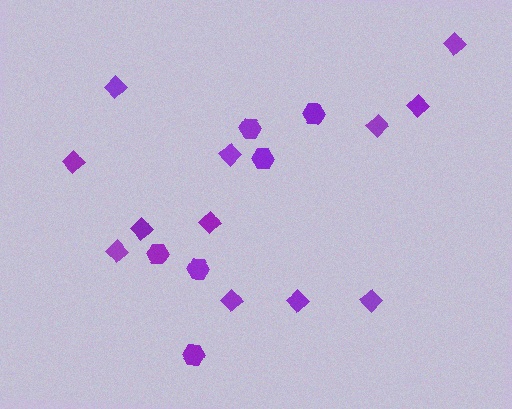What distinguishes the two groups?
There are 2 groups: one group of diamonds (12) and one group of hexagons (6).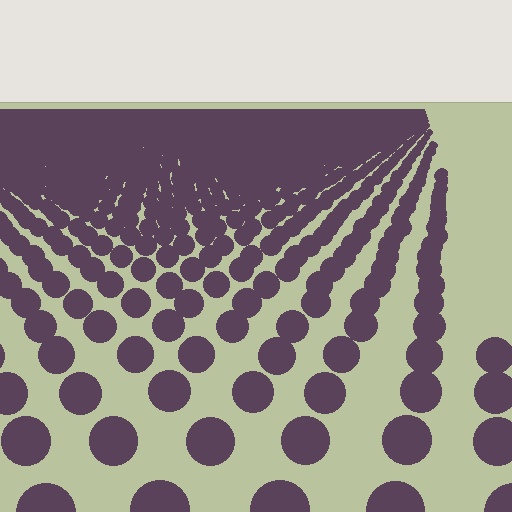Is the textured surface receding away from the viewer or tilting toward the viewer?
The surface is receding away from the viewer. Texture elements get smaller and denser toward the top.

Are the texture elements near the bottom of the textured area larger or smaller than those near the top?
Larger. Near the bottom, elements are closer to the viewer and appear at a bigger on-screen size.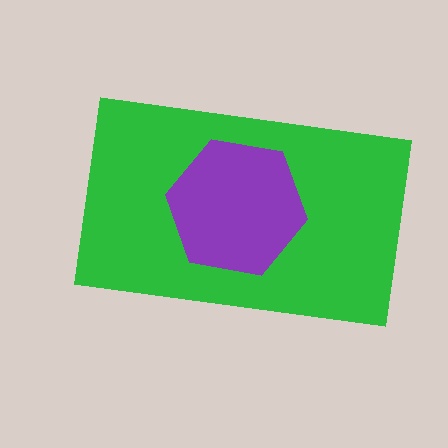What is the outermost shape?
The green rectangle.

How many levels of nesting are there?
2.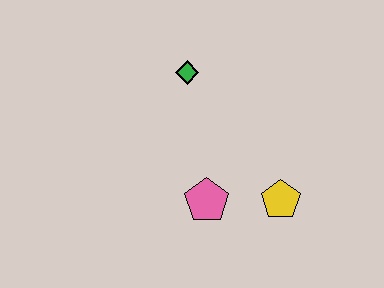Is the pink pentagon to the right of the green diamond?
Yes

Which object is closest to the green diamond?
The pink pentagon is closest to the green diamond.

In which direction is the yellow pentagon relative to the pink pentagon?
The yellow pentagon is to the right of the pink pentagon.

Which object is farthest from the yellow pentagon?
The green diamond is farthest from the yellow pentagon.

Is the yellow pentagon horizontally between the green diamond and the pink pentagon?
No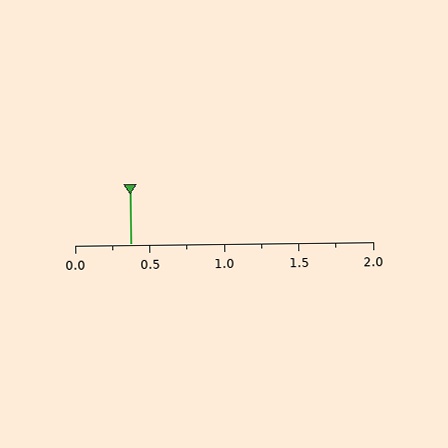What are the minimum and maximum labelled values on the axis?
The axis runs from 0.0 to 2.0.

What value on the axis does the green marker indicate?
The marker indicates approximately 0.38.